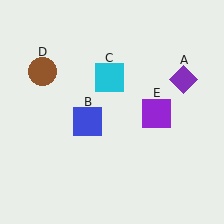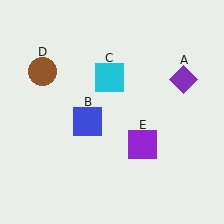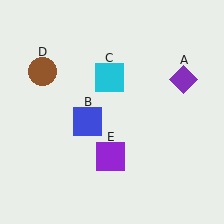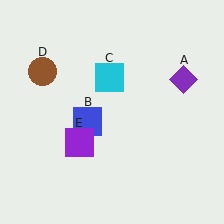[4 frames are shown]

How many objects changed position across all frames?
1 object changed position: purple square (object E).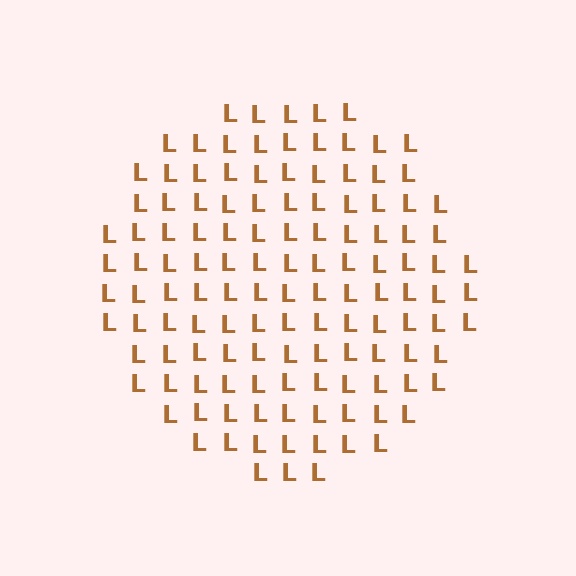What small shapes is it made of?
It is made of small letter L's.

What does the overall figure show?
The overall figure shows a circle.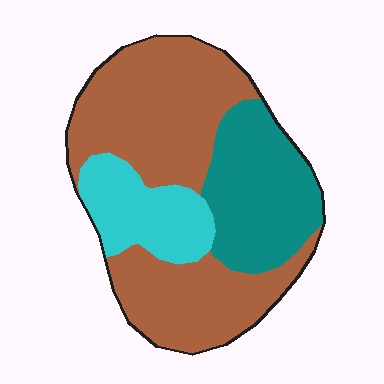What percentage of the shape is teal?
Teal takes up between a sixth and a third of the shape.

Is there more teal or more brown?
Brown.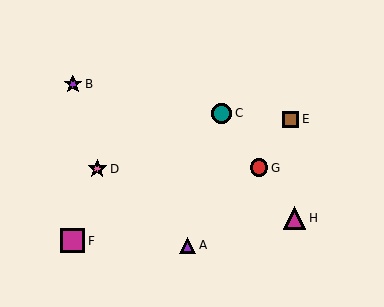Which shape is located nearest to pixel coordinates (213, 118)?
The teal circle (labeled C) at (222, 113) is nearest to that location.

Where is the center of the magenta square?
The center of the magenta square is at (73, 241).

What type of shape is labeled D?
Shape D is a pink star.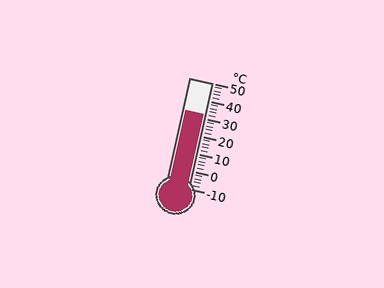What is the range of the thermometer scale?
The thermometer scale ranges from -10°C to 50°C.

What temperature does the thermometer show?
The thermometer shows approximately 32°C.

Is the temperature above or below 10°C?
The temperature is above 10°C.